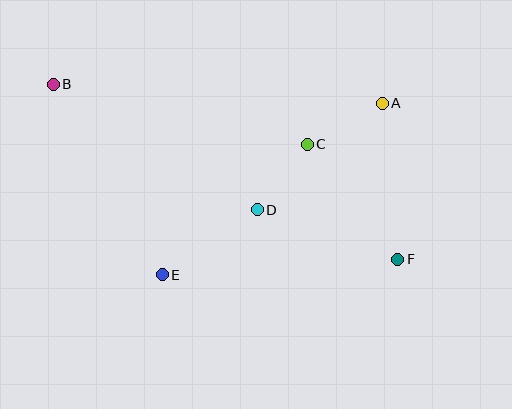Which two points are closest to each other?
Points C and D are closest to each other.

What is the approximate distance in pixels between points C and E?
The distance between C and E is approximately 195 pixels.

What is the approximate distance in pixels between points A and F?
The distance between A and F is approximately 157 pixels.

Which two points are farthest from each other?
Points B and F are farthest from each other.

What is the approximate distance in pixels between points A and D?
The distance between A and D is approximately 164 pixels.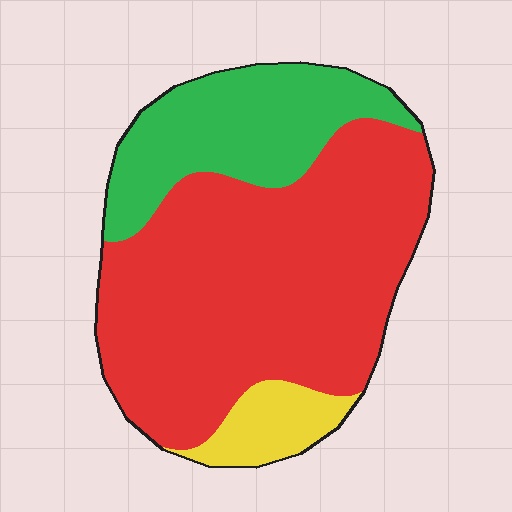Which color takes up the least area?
Yellow, at roughly 10%.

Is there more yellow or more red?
Red.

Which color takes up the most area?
Red, at roughly 65%.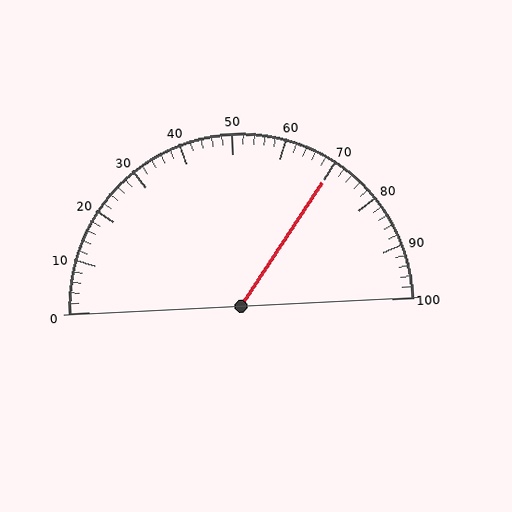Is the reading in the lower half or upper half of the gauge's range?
The reading is in the upper half of the range (0 to 100).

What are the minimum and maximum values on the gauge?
The gauge ranges from 0 to 100.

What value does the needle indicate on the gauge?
The needle indicates approximately 70.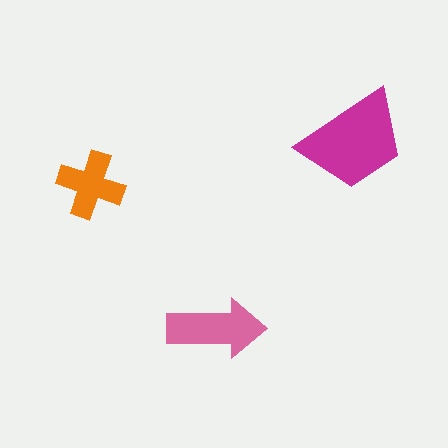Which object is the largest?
The magenta trapezoid.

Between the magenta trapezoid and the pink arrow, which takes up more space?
The magenta trapezoid.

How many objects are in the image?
There are 3 objects in the image.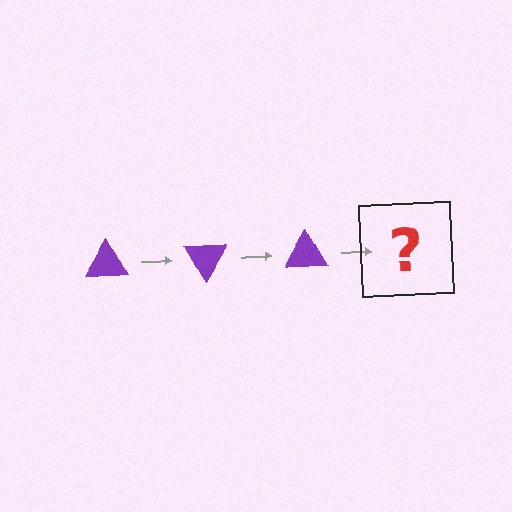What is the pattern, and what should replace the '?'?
The pattern is that the triangle rotates 60 degrees each step. The '?' should be a purple triangle rotated 180 degrees.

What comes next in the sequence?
The next element should be a purple triangle rotated 180 degrees.